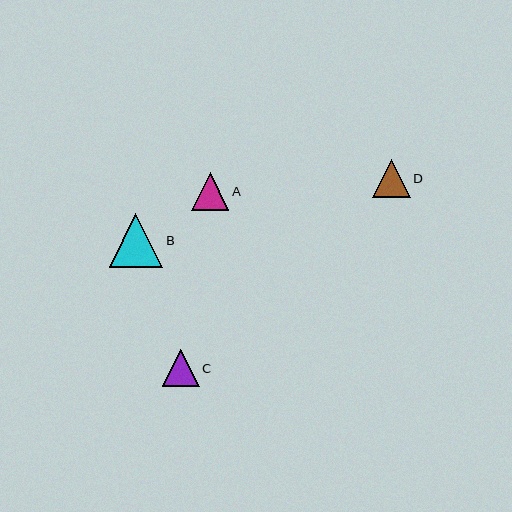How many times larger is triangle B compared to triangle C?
Triangle B is approximately 1.5 times the size of triangle C.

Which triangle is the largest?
Triangle B is the largest with a size of approximately 54 pixels.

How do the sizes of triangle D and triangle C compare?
Triangle D and triangle C are approximately the same size.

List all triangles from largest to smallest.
From largest to smallest: B, D, A, C.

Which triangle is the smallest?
Triangle C is the smallest with a size of approximately 37 pixels.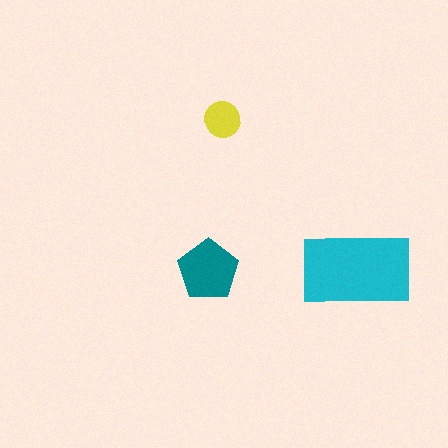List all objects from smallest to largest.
The yellow circle, the teal pentagon, the cyan rectangle.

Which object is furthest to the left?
The teal pentagon is leftmost.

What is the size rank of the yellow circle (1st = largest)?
3rd.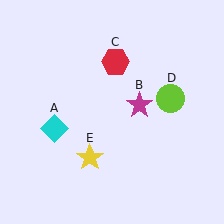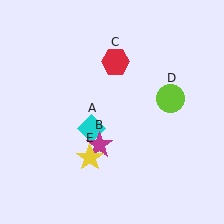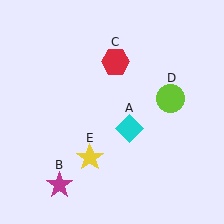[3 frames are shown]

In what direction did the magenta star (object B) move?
The magenta star (object B) moved down and to the left.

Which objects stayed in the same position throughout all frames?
Red hexagon (object C) and lime circle (object D) and yellow star (object E) remained stationary.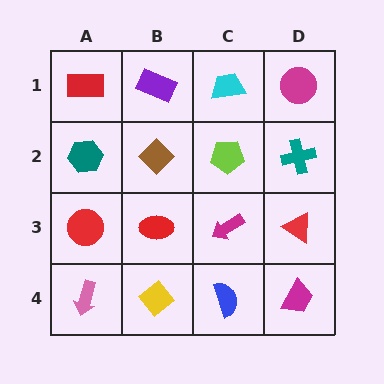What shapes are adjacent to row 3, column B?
A brown diamond (row 2, column B), a yellow diamond (row 4, column B), a red circle (row 3, column A), a magenta arrow (row 3, column C).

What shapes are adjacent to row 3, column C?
A lime pentagon (row 2, column C), a blue semicircle (row 4, column C), a red ellipse (row 3, column B), a red triangle (row 3, column D).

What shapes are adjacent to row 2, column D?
A magenta circle (row 1, column D), a red triangle (row 3, column D), a lime pentagon (row 2, column C).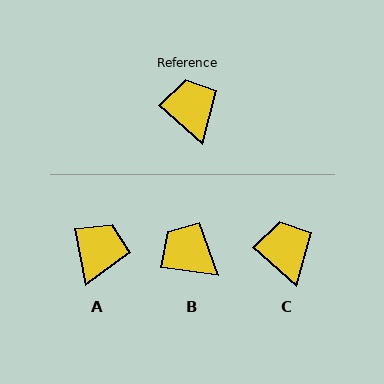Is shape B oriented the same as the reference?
No, it is off by about 34 degrees.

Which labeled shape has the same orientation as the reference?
C.